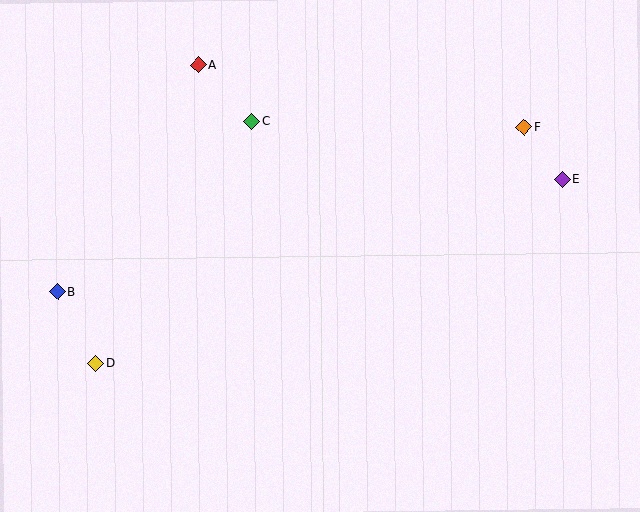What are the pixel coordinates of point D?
Point D is at (96, 363).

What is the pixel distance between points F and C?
The distance between F and C is 272 pixels.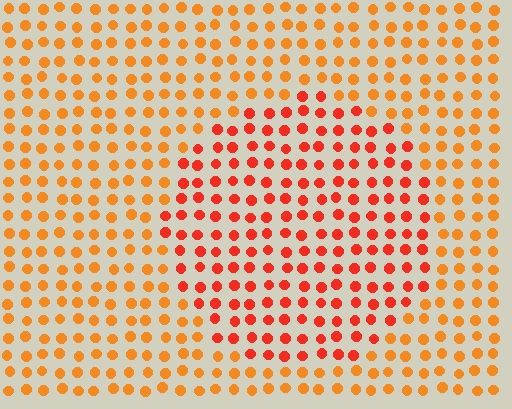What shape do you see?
I see a circle.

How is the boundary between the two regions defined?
The boundary is defined purely by a slight shift in hue (about 27 degrees). Spacing, size, and orientation are identical on both sides.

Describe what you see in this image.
The image is filled with small orange elements in a uniform arrangement. A circle-shaped region is visible where the elements are tinted to a slightly different hue, forming a subtle color boundary.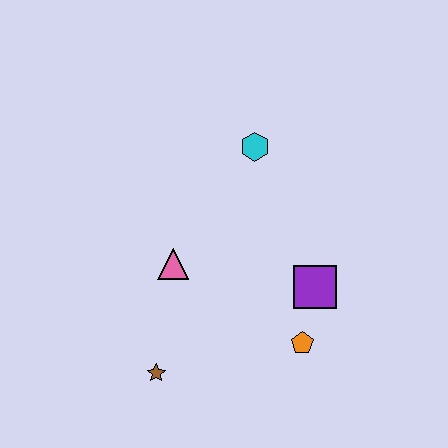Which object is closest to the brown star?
The pink triangle is closest to the brown star.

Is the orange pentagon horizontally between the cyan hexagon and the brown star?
No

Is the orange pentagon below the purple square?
Yes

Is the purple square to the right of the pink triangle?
Yes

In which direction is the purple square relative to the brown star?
The purple square is to the right of the brown star.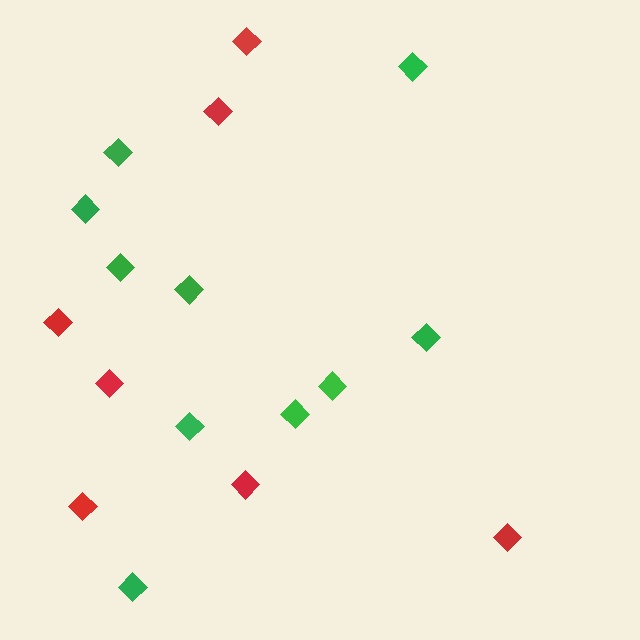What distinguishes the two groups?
There are 2 groups: one group of red diamonds (7) and one group of green diamonds (10).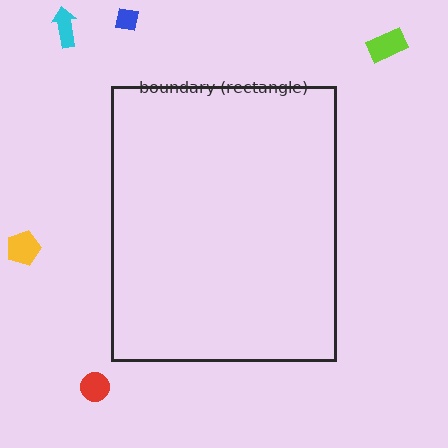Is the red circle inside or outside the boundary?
Outside.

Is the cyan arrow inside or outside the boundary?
Outside.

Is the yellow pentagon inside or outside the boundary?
Outside.